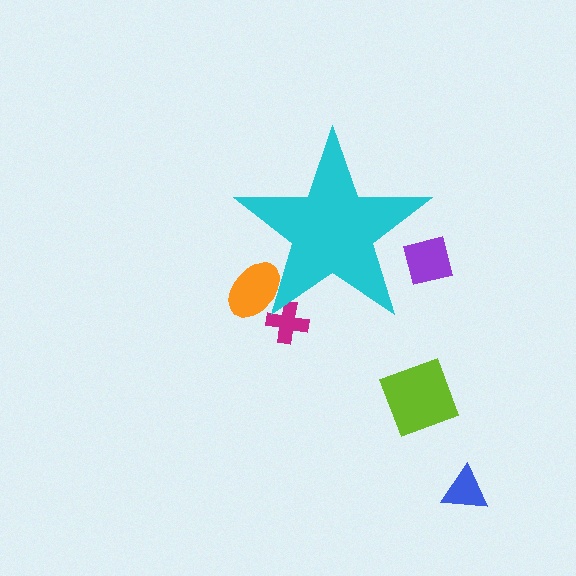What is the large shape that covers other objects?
A cyan star.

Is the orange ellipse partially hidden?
Yes, the orange ellipse is partially hidden behind the cyan star.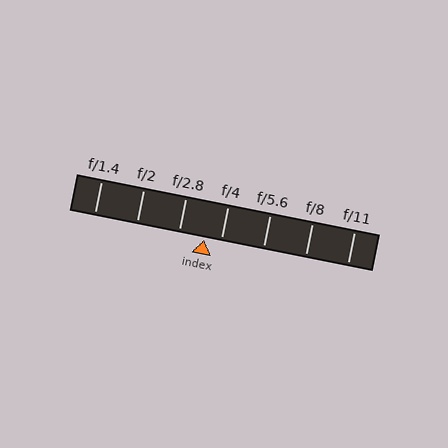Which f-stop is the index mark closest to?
The index mark is closest to f/4.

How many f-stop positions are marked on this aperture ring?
There are 7 f-stop positions marked.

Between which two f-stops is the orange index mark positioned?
The index mark is between f/2.8 and f/4.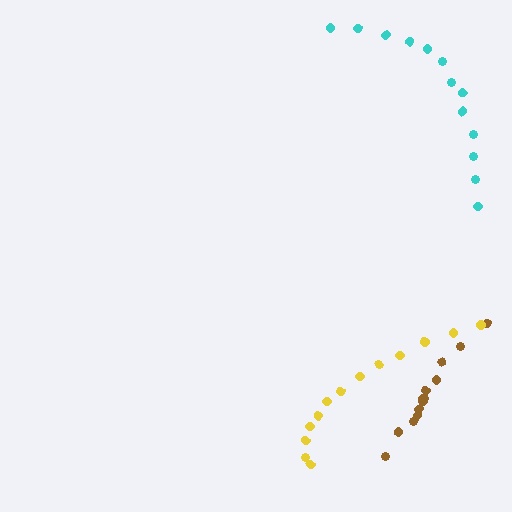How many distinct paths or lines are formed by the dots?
There are 3 distinct paths.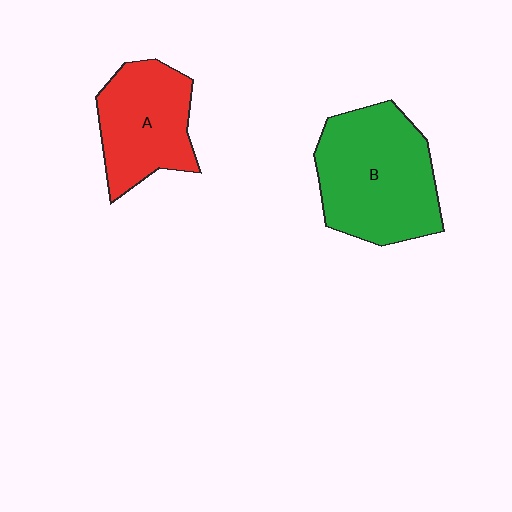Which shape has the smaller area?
Shape A (red).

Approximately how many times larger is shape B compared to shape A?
Approximately 1.4 times.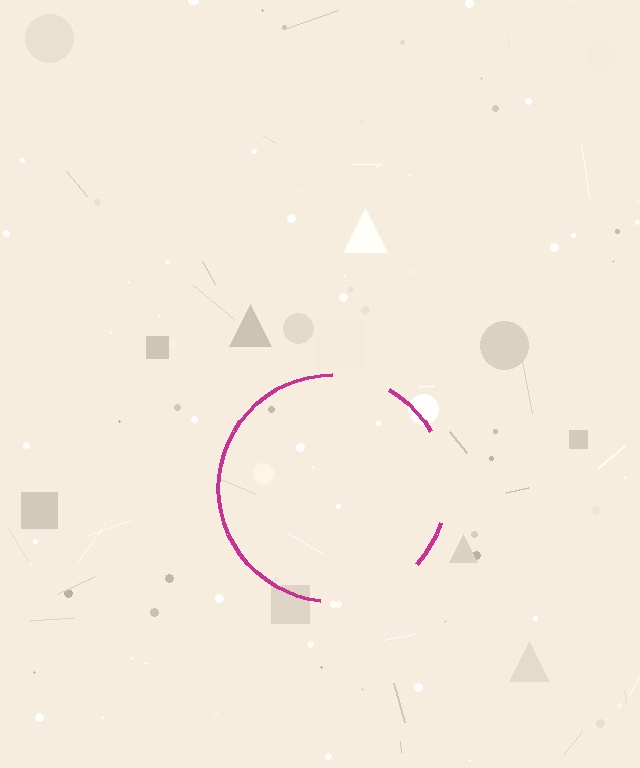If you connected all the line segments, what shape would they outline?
They would outline a circle.